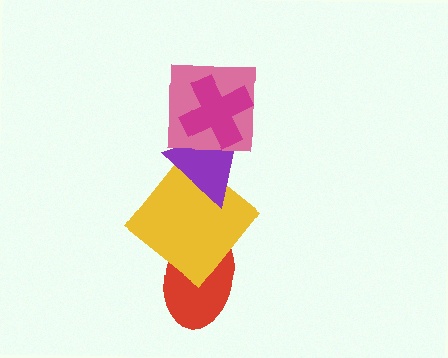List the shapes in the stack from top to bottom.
From top to bottom: the magenta cross, the pink square, the purple triangle, the yellow diamond, the red ellipse.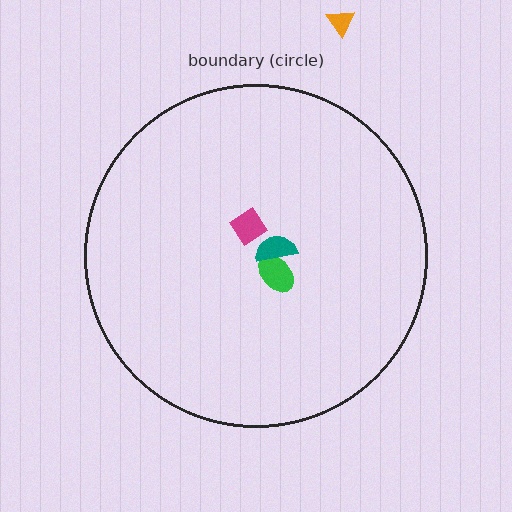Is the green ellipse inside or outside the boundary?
Inside.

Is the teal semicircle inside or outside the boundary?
Inside.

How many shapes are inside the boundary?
3 inside, 1 outside.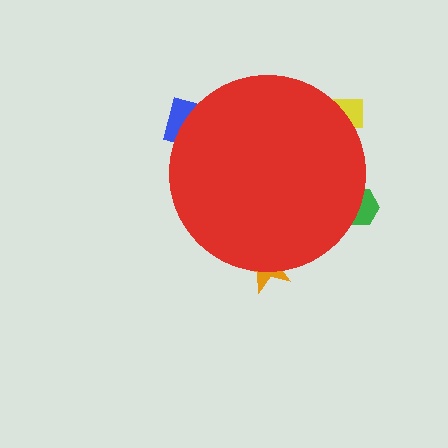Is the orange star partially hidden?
Yes, the orange star is partially hidden behind the red circle.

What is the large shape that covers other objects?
A red circle.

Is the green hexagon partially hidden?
Yes, the green hexagon is partially hidden behind the red circle.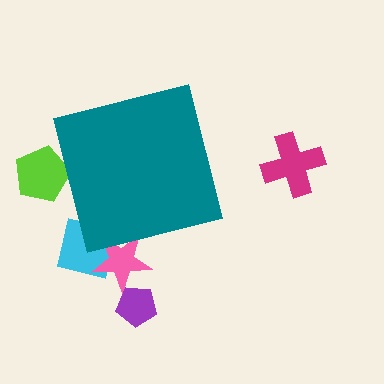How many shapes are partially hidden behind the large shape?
3 shapes are partially hidden.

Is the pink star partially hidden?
Yes, the pink star is partially hidden behind the teal square.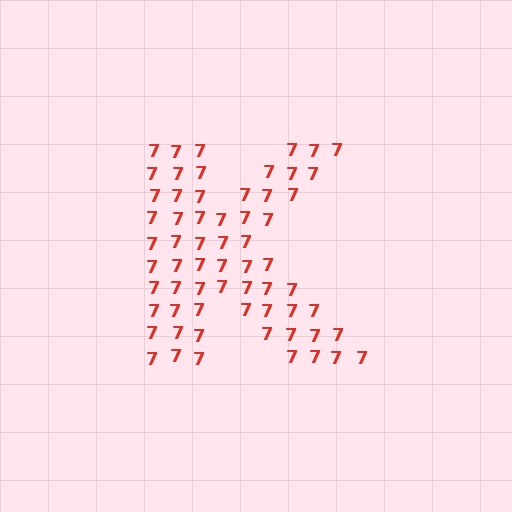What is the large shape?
The large shape is the letter K.